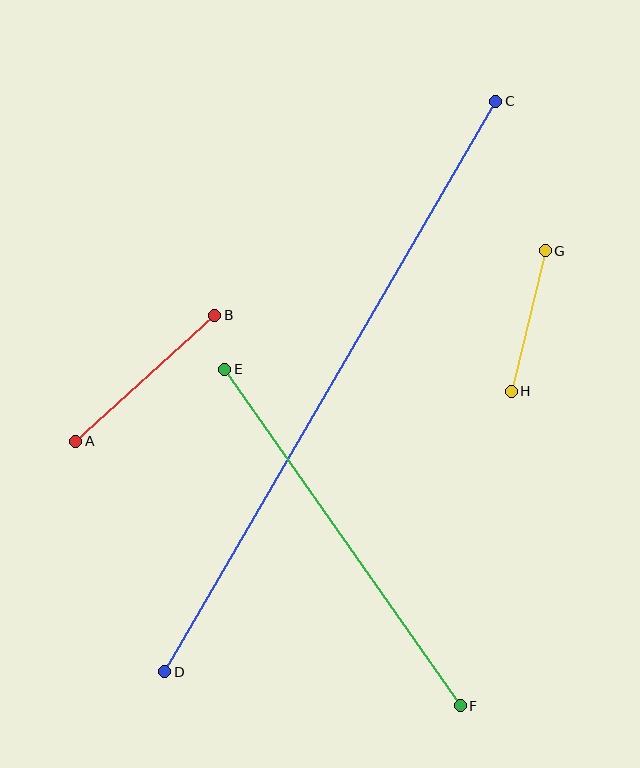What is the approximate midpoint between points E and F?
The midpoint is at approximately (342, 537) pixels.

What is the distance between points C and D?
The distance is approximately 659 pixels.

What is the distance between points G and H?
The distance is approximately 144 pixels.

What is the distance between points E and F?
The distance is approximately 411 pixels.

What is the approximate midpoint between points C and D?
The midpoint is at approximately (330, 387) pixels.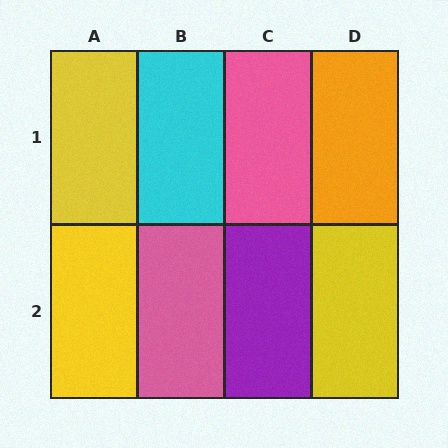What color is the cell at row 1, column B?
Cyan.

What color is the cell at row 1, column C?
Pink.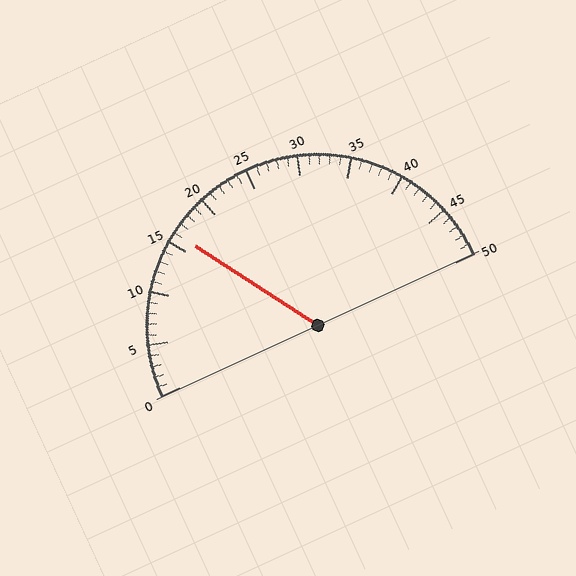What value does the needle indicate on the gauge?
The needle indicates approximately 16.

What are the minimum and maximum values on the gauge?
The gauge ranges from 0 to 50.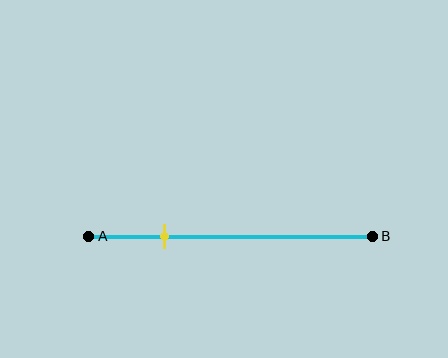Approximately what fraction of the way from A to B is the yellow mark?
The yellow mark is approximately 25% of the way from A to B.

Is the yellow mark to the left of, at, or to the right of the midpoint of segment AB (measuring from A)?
The yellow mark is to the left of the midpoint of segment AB.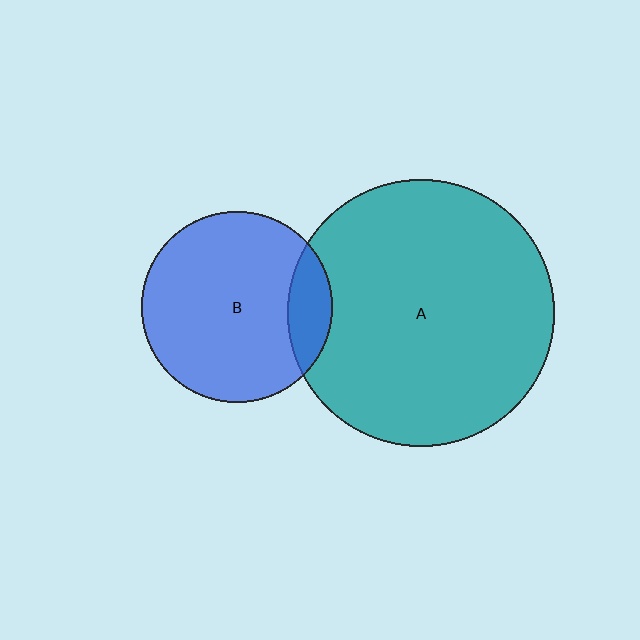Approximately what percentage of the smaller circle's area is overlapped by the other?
Approximately 15%.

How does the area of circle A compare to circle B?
Approximately 2.0 times.